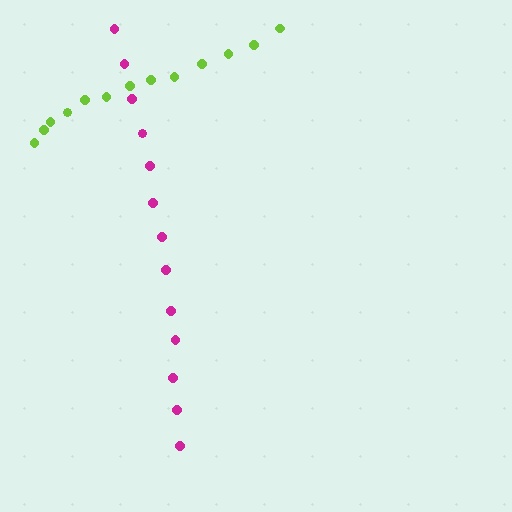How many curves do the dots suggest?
There are 2 distinct paths.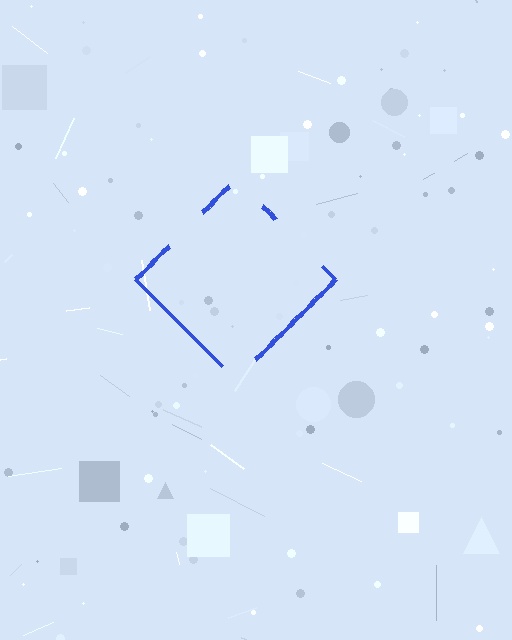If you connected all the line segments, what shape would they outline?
They would outline a diamond.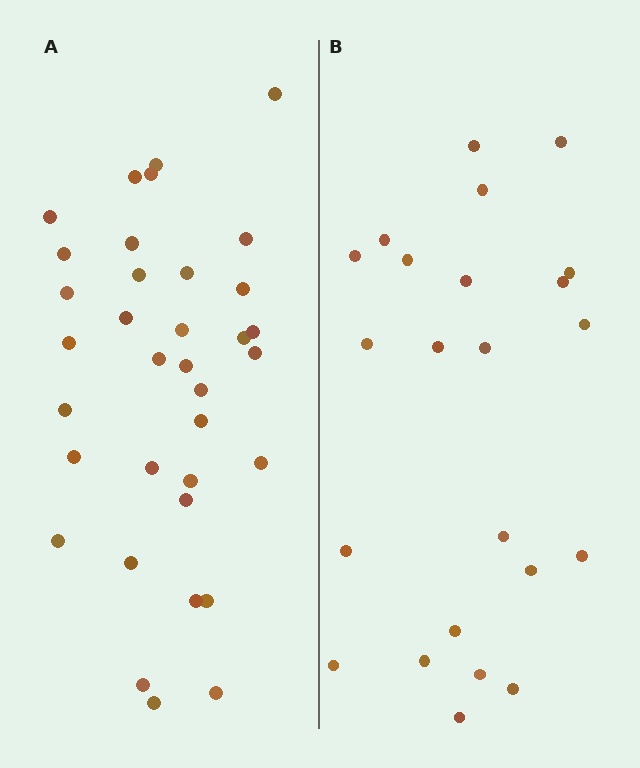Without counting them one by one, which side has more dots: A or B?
Region A (the left region) has more dots.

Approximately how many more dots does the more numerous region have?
Region A has roughly 12 or so more dots than region B.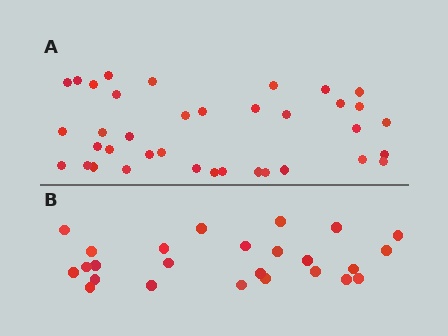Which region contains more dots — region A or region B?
Region A (the top region) has more dots.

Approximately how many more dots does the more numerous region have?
Region A has roughly 12 or so more dots than region B.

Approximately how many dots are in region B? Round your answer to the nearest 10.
About 20 dots. (The exact count is 25, which rounds to 20.)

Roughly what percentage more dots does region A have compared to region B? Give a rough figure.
About 50% more.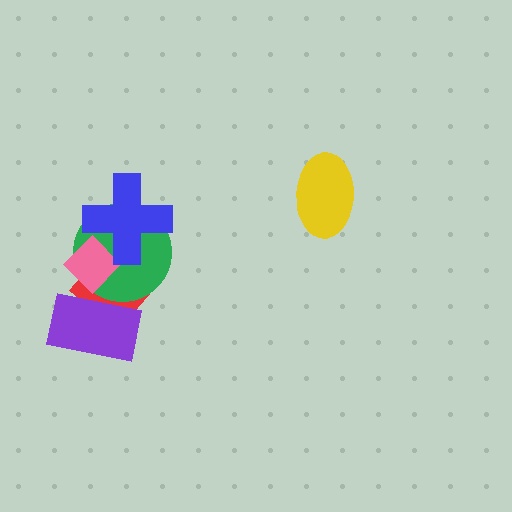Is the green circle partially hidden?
Yes, it is partially covered by another shape.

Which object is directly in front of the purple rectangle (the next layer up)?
The green circle is directly in front of the purple rectangle.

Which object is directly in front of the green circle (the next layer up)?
The pink diamond is directly in front of the green circle.